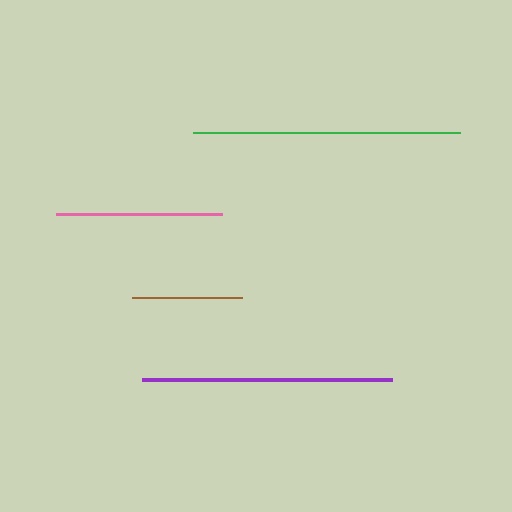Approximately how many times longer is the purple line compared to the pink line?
The purple line is approximately 1.5 times the length of the pink line.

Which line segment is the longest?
The green line is the longest at approximately 267 pixels.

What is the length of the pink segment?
The pink segment is approximately 165 pixels long.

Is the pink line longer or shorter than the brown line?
The pink line is longer than the brown line.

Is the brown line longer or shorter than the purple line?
The purple line is longer than the brown line.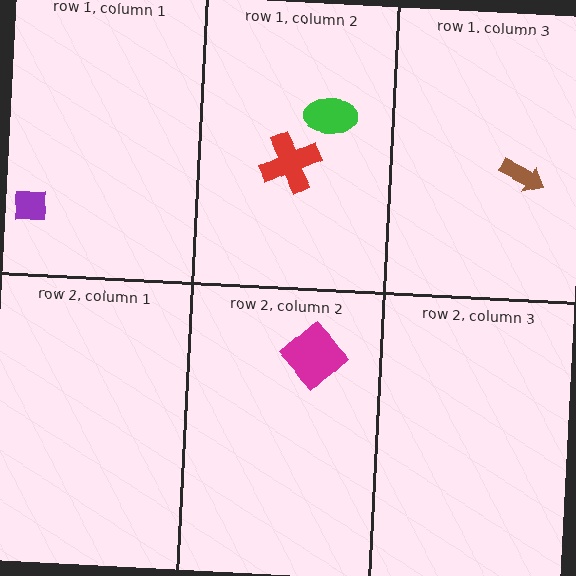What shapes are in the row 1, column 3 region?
The brown arrow.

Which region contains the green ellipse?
The row 1, column 2 region.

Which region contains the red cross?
The row 1, column 2 region.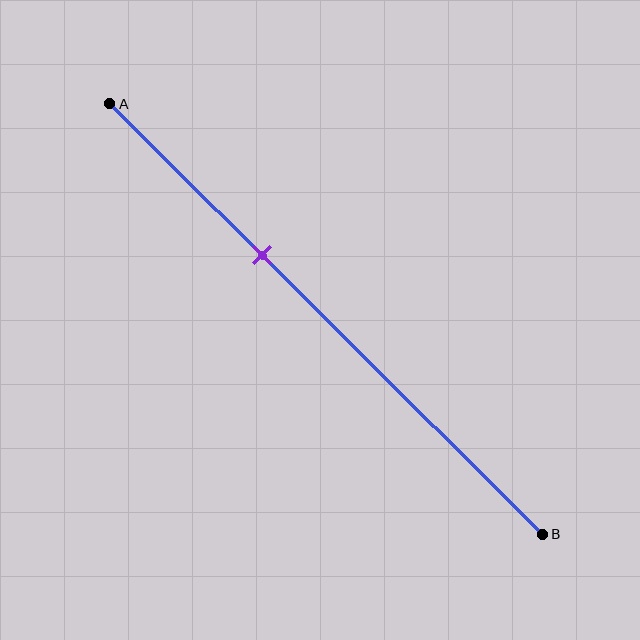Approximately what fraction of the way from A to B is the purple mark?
The purple mark is approximately 35% of the way from A to B.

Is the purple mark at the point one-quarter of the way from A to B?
No, the mark is at about 35% from A, not at the 25% one-quarter point.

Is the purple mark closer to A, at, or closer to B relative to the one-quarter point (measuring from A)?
The purple mark is closer to point B than the one-quarter point of segment AB.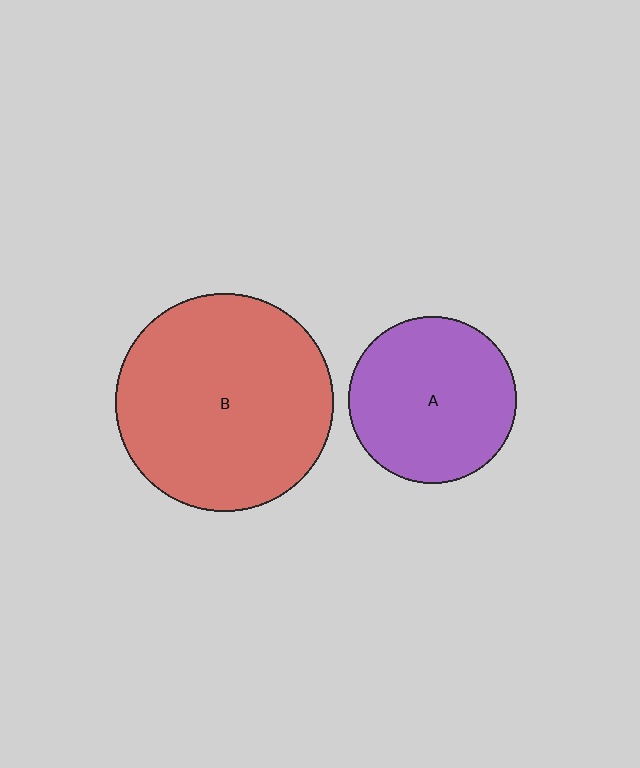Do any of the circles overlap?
No, none of the circles overlap.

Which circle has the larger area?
Circle B (red).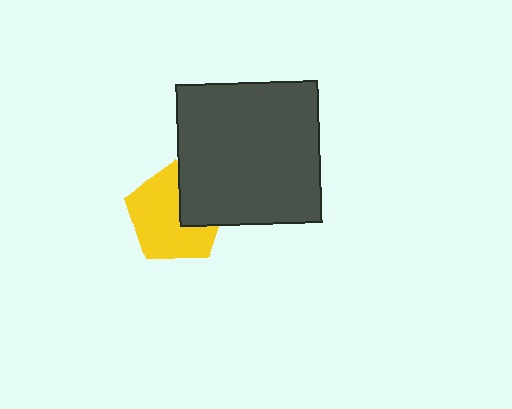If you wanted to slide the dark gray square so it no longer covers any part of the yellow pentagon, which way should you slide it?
Slide it right — that is the most direct way to separate the two shapes.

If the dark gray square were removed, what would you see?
You would see the complete yellow pentagon.